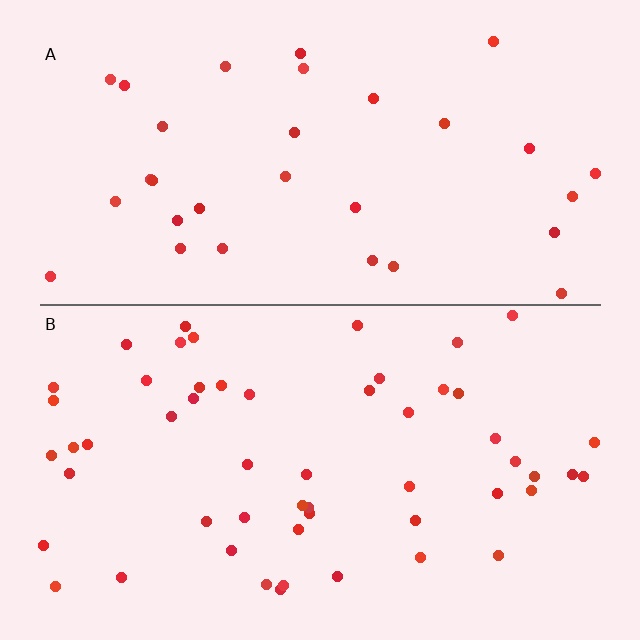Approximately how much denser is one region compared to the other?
Approximately 1.7× — region B over region A.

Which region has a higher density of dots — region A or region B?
B (the bottom).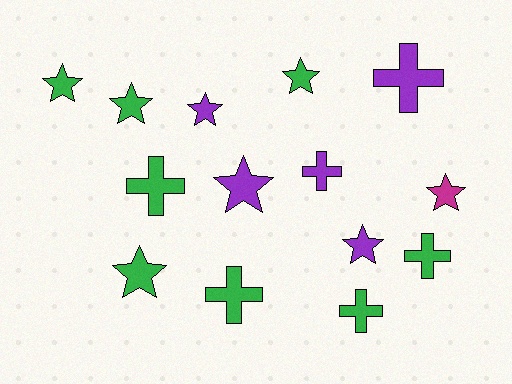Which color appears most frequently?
Green, with 8 objects.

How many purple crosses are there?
There are 2 purple crosses.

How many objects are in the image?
There are 14 objects.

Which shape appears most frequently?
Star, with 8 objects.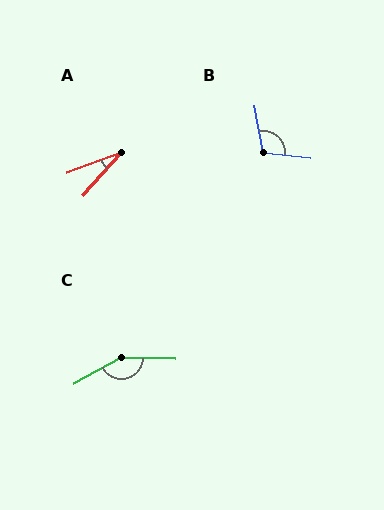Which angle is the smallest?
A, at approximately 29 degrees.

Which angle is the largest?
C, at approximately 150 degrees.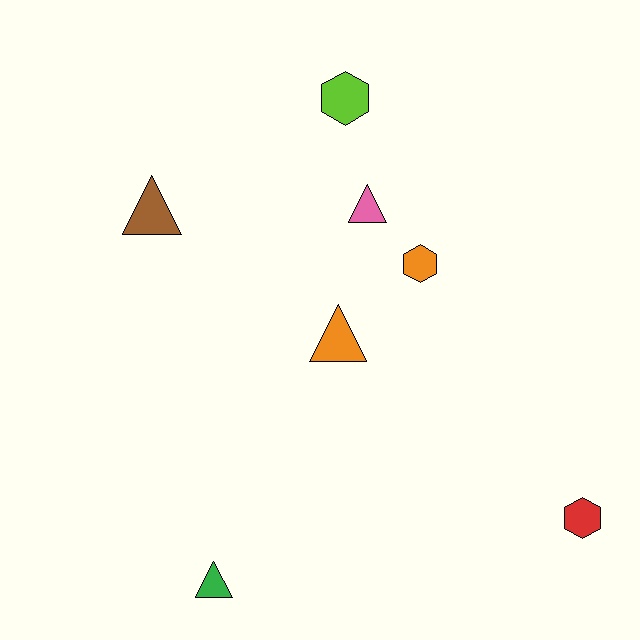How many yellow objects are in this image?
There are no yellow objects.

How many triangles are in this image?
There are 4 triangles.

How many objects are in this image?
There are 7 objects.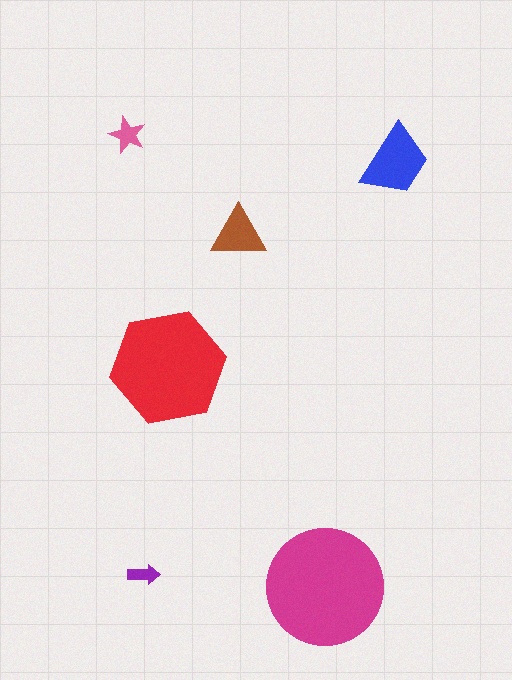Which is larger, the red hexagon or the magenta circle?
The magenta circle.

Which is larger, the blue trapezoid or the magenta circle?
The magenta circle.